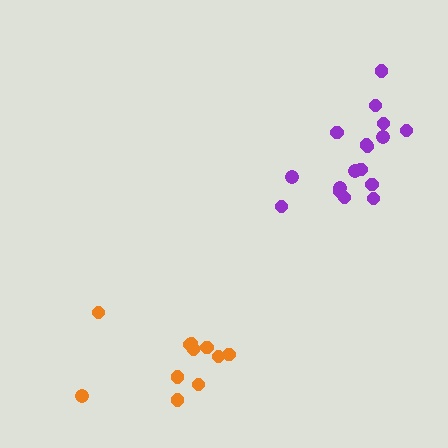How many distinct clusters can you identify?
There are 2 distinct clusters.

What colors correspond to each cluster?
The clusters are colored: orange, purple.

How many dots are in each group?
Group 1: 11 dots, Group 2: 17 dots (28 total).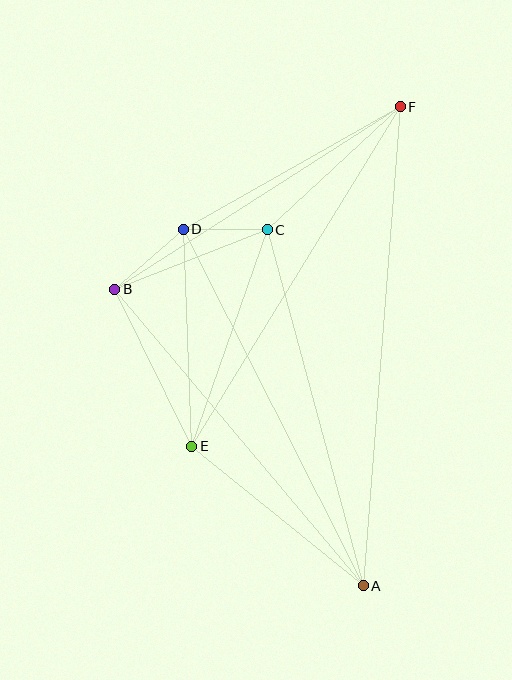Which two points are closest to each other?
Points C and D are closest to each other.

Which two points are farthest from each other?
Points A and F are farthest from each other.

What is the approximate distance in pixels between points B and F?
The distance between B and F is approximately 339 pixels.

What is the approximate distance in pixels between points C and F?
The distance between C and F is approximately 181 pixels.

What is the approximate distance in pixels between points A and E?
The distance between A and E is approximately 221 pixels.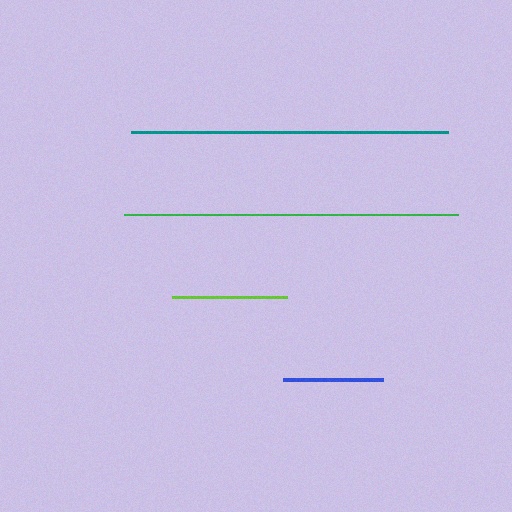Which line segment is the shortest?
The blue line is the shortest at approximately 100 pixels.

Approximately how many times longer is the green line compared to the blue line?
The green line is approximately 3.3 times the length of the blue line.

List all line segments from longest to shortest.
From longest to shortest: green, teal, lime, blue.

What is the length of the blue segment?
The blue segment is approximately 100 pixels long.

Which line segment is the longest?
The green line is the longest at approximately 334 pixels.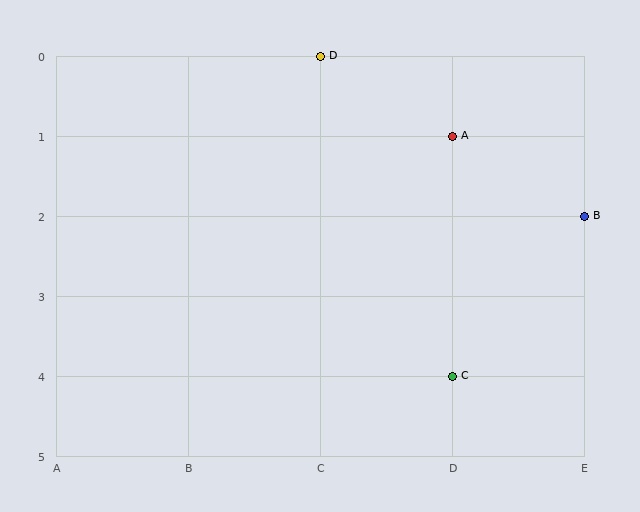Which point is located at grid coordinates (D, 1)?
Point A is at (D, 1).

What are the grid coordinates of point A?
Point A is at grid coordinates (D, 1).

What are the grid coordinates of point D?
Point D is at grid coordinates (C, 0).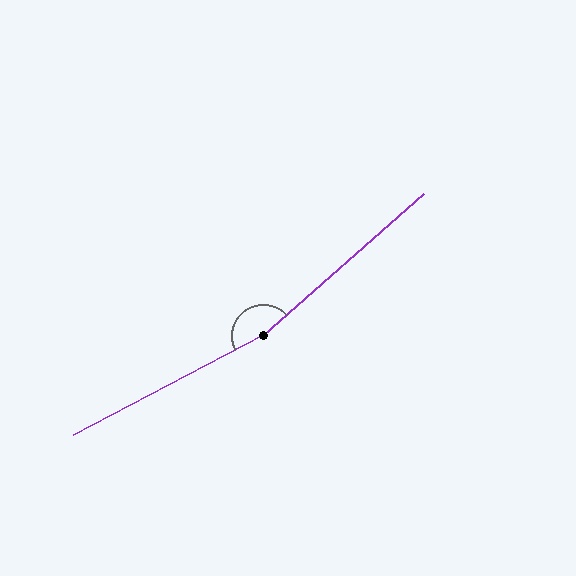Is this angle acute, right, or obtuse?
It is obtuse.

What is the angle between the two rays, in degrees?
Approximately 166 degrees.